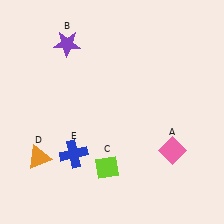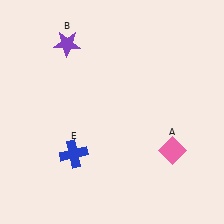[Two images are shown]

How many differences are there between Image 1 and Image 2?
There are 2 differences between the two images.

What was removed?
The lime diamond (C), the orange triangle (D) were removed in Image 2.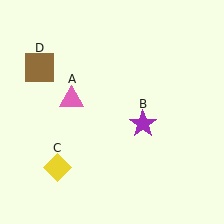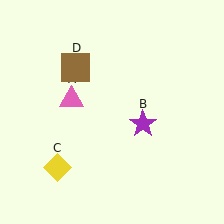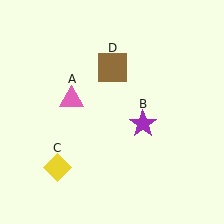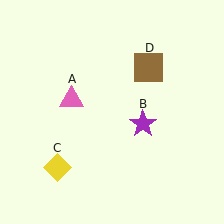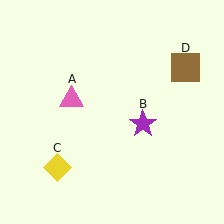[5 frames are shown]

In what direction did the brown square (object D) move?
The brown square (object D) moved right.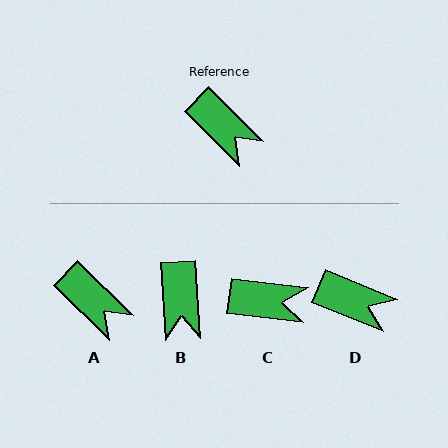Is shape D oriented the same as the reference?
No, it is off by about 22 degrees.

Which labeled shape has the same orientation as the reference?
A.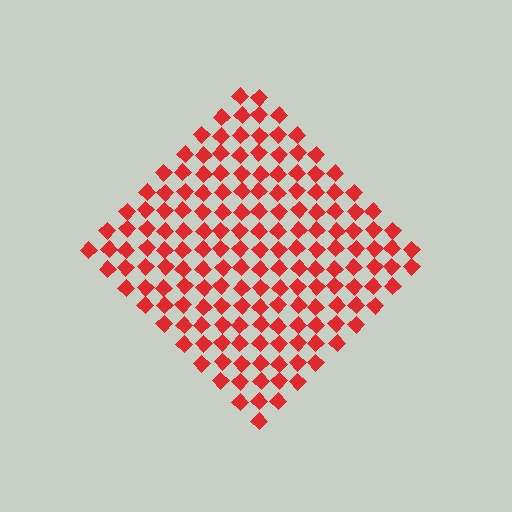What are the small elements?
The small elements are diamonds.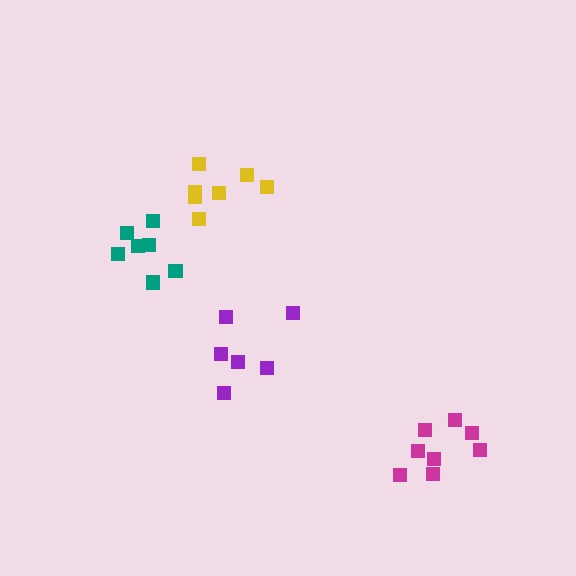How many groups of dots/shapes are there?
There are 4 groups.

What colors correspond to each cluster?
The clusters are colored: teal, yellow, purple, magenta.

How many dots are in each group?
Group 1: 7 dots, Group 2: 7 dots, Group 3: 6 dots, Group 4: 8 dots (28 total).